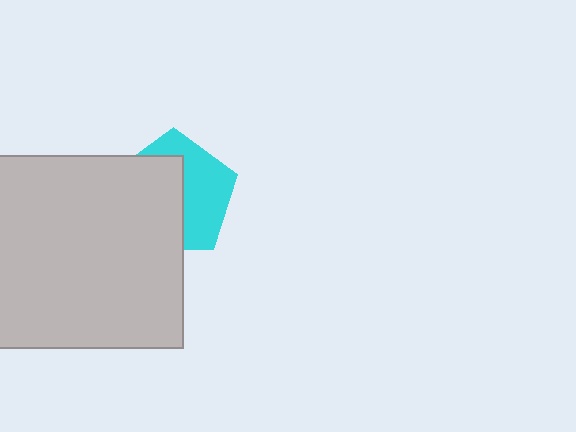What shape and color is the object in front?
The object in front is a light gray square.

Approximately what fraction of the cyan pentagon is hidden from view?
Roughly 53% of the cyan pentagon is hidden behind the light gray square.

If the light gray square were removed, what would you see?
You would see the complete cyan pentagon.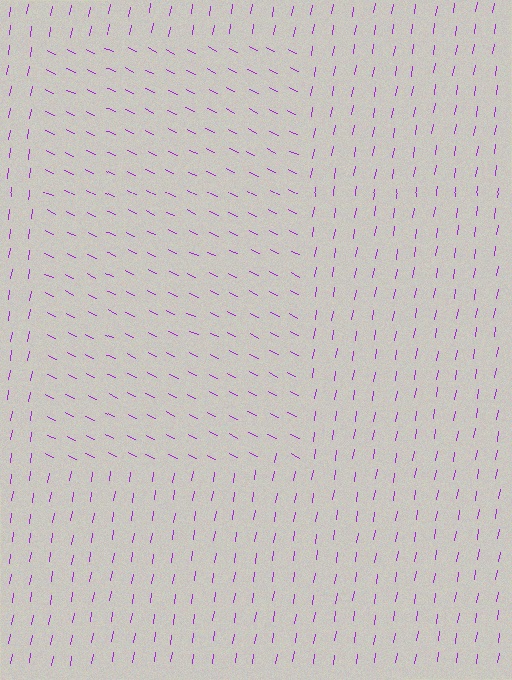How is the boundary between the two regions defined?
The boundary is defined purely by a change in line orientation (approximately 73 degrees difference). All lines are the same color and thickness.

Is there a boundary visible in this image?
Yes, there is a texture boundary formed by a change in line orientation.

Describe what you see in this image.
The image is filled with small purple line segments. A rectangle region in the image has lines oriented differently from the surrounding lines, creating a visible texture boundary.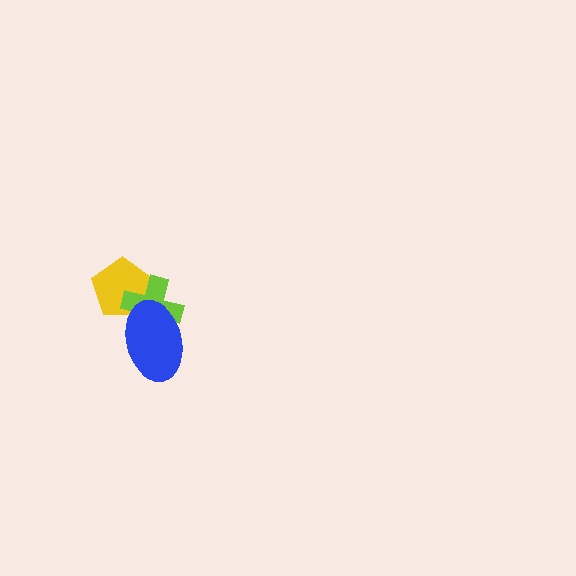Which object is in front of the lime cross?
The blue ellipse is in front of the lime cross.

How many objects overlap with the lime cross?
2 objects overlap with the lime cross.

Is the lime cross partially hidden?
Yes, it is partially covered by another shape.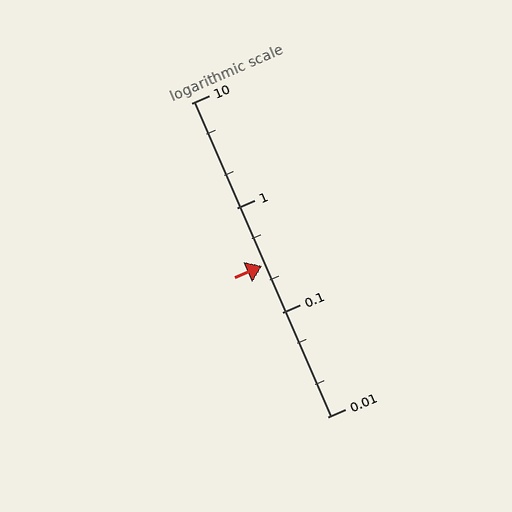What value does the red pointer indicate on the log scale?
The pointer indicates approximately 0.28.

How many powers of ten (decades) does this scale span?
The scale spans 3 decades, from 0.01 to 10.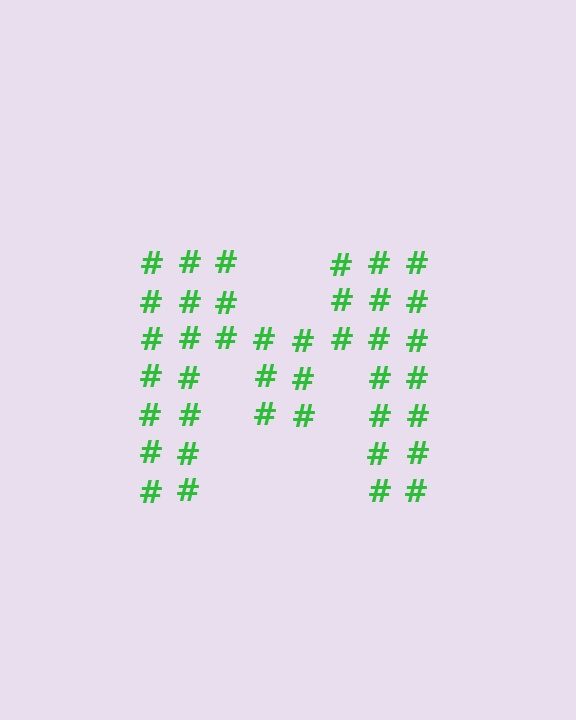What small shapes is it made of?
It is made of small hash symbols.